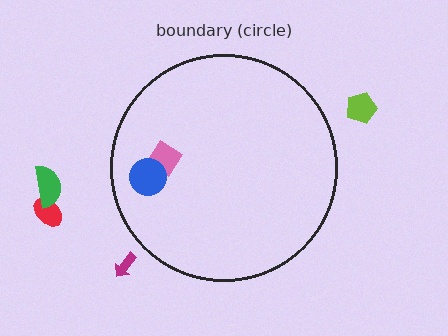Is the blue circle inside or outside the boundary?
Inside.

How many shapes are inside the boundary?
2 inside, 4 outside.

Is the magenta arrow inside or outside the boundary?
Outside.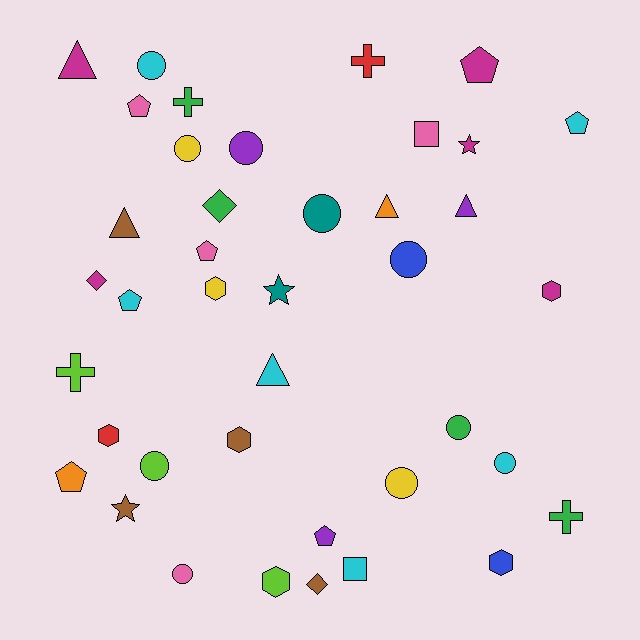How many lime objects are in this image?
There are 3 lime objects.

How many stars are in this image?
There are 3 stars.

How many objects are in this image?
There are 40 objects.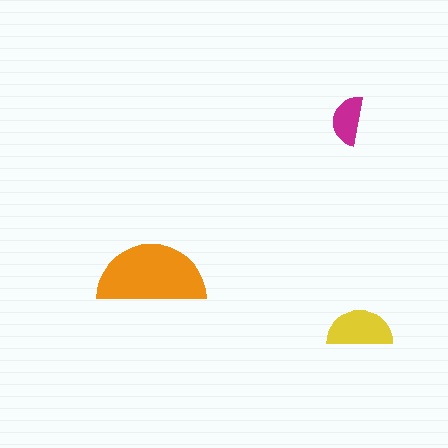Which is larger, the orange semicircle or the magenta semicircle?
The orange one.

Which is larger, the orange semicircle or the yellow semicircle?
The orange one.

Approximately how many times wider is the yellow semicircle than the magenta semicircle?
About 1.5 times wider.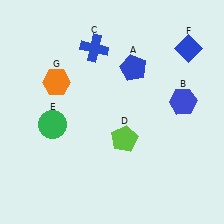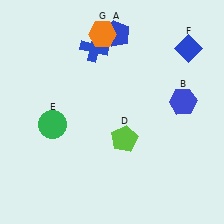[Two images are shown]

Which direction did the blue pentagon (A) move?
The blue pentagon (A) moved up.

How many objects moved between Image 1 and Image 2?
2 objects moved between the two images.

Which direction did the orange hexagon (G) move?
The orange hexagon (G) moved up.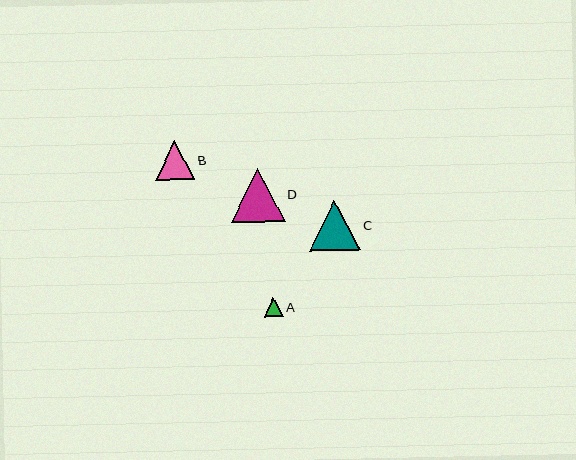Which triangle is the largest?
Triangle D is the largest with a size of approximately 54 pixels.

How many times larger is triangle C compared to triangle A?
Triangle C is approximately 2.6 times the size of triangle A.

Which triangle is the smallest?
Triangle A is the smallest with a size of approximately 19 pixels.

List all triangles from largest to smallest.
From largest to smallest: D, C, B, A.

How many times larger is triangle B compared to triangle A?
Triangle B is approximately 2.1 times the size of triangle A.